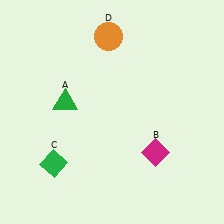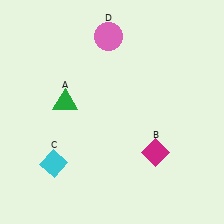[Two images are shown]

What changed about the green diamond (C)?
In Image 1, C is green. In Image 2, it changed to cyan.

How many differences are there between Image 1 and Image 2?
There are 2 differences between the two images.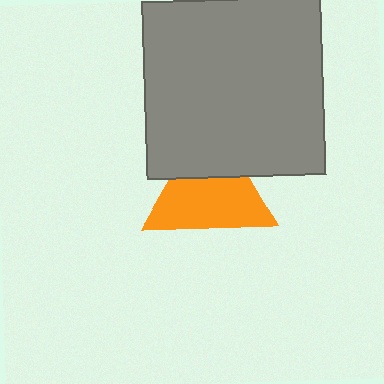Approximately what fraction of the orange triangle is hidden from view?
Roughly 34% of the orange triangle is hidden behind the gray square.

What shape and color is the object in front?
The object in front is a gray square.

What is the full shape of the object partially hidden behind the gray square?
The partially hidden object is an orange triangle.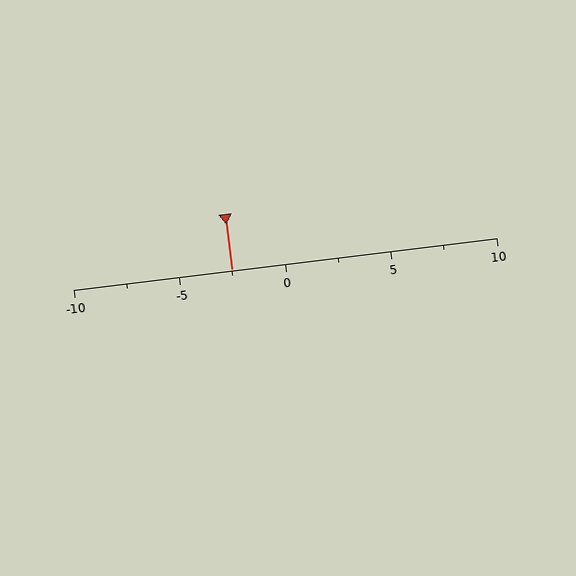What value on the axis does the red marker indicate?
The marker indicates approximately -2.5.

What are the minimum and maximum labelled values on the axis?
The axis runs from -10 to 10.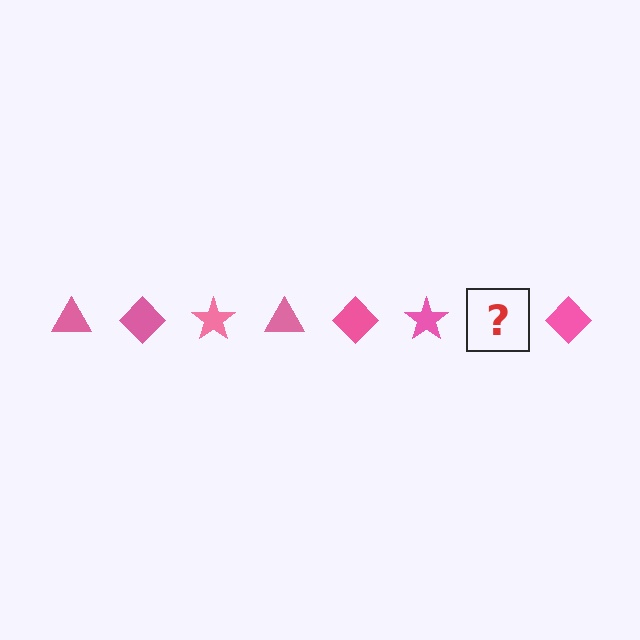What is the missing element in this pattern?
The missing element is a pink triangle.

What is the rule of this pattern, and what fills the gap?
The rule is that the pattern cycles through triangle, diamond, star shapes in pink. The gap should be filled with a pink triangle.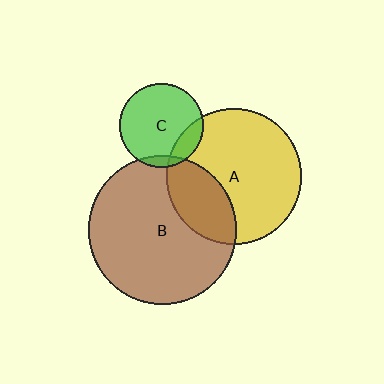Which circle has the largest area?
Circle B (brown).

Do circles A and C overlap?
Yes.